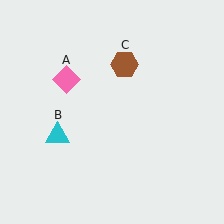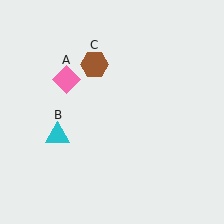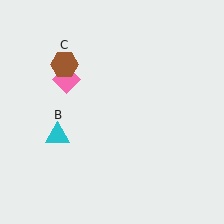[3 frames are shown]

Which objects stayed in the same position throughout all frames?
Pink diamond (object A) and cyan triangle (object B) remained stationary.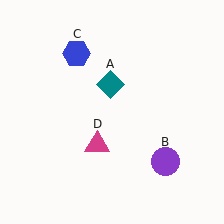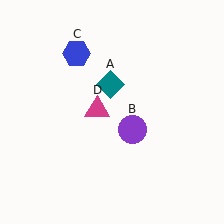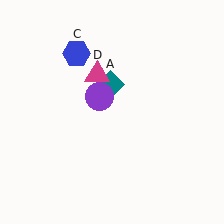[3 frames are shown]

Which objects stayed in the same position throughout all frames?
Teal diamond (object A) and blue hexagon (object C) remained stationary.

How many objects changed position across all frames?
2 objects changed position: purple circle (object B), magenta triangle (object D).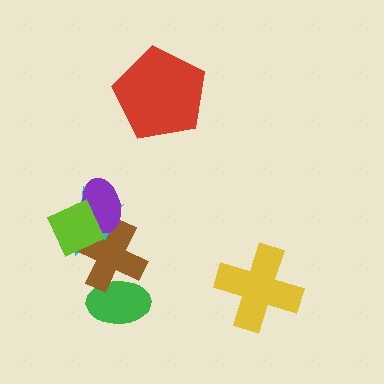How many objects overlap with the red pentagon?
0 objects overlap with the red pentagon.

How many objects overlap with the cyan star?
3 objects overlap with the cyan star.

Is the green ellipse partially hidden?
Yes, it is partially covered by another shape.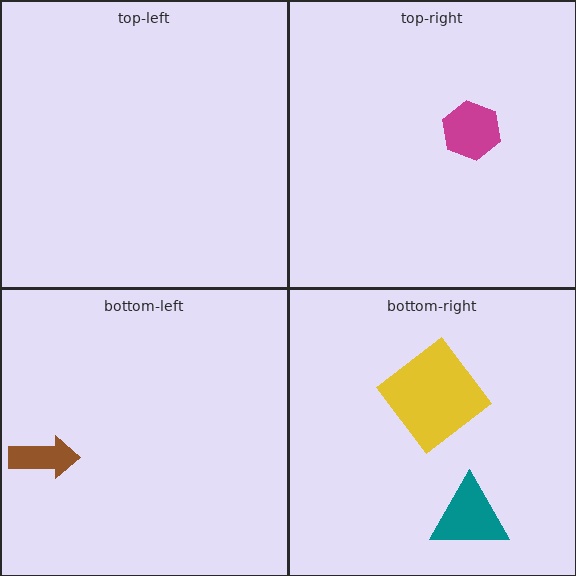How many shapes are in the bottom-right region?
2.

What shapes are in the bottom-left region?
The brown arrow.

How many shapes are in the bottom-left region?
1.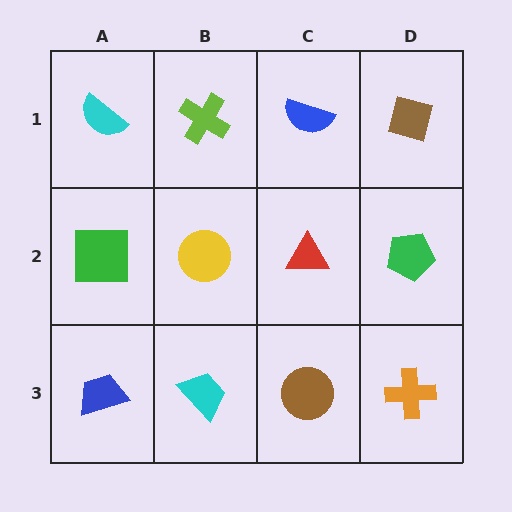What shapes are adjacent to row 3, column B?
A yellow circle (row 2, column B), a blue trapezoid (row 3, column A), a brown circle (row 3, column C).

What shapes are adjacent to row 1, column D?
A green pentagon (row 2, column D), a blue semicircle (row 1, column C).